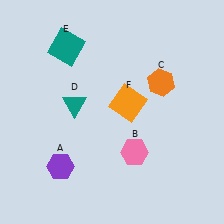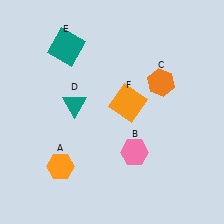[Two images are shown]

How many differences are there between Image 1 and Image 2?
There is 1 difference between the two images.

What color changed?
The hexagon (A) changed from purple in Image 1 to orange in Image 2.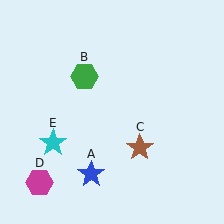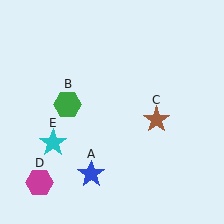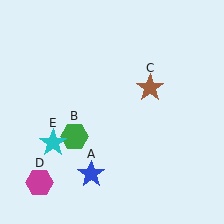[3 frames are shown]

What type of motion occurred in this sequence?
The green hexagon (object B), brown star (object C) rotated counterclockwise around the center of the scene.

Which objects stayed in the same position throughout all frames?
Blue star (object A) and magenta hexagon (object D) and cyan star (object E) remained stationary.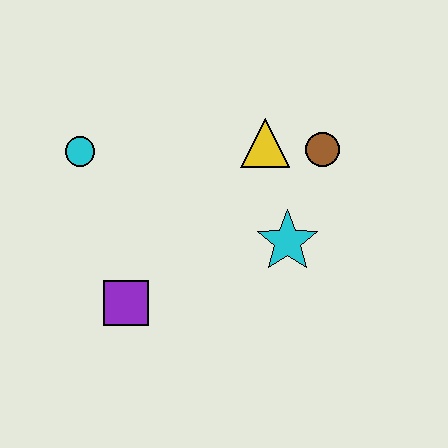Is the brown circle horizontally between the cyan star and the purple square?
No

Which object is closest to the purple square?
The cyan circle is closest to the purple square.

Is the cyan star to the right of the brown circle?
No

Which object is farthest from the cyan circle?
The brown circle is farthest from the cyan circle.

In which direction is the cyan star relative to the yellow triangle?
The cyan star is below the yellow triangle.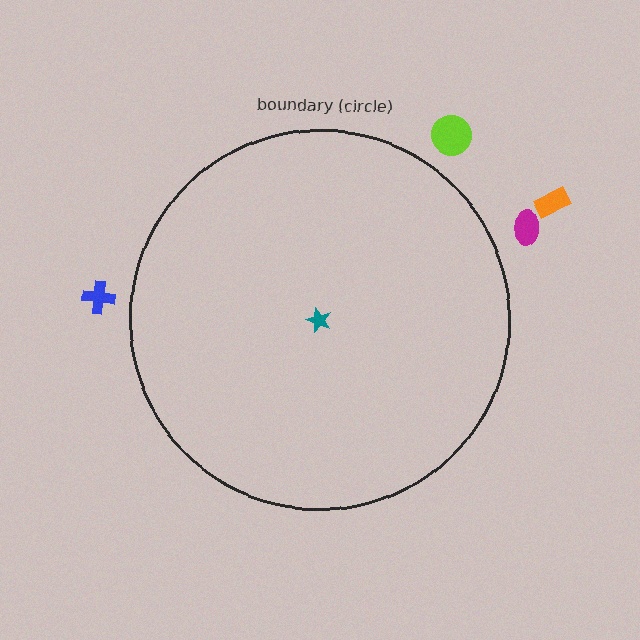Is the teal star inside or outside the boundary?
Inside.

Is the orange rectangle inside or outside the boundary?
Outside.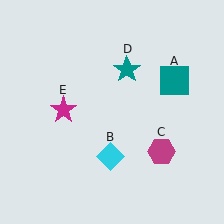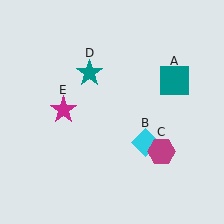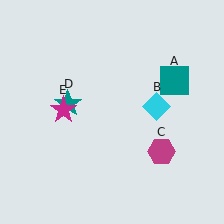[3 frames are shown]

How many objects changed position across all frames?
2 objects changed position: cyan diamond (object B), teal star (object D).